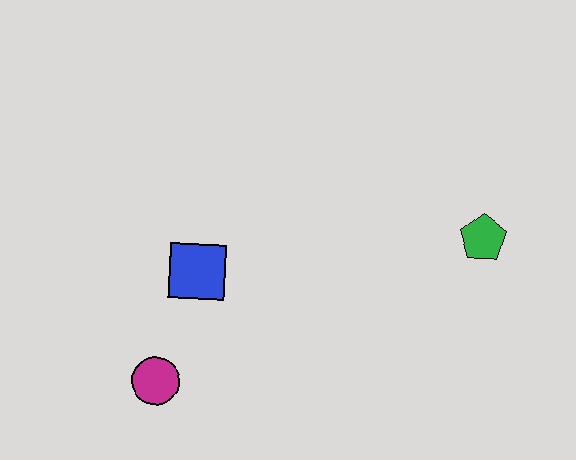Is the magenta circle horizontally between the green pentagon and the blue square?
No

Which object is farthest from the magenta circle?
The green pentagon is farthest from the magenta circle.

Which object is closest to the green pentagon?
The blue square is closest to the green pentagon.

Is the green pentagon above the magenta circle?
Yes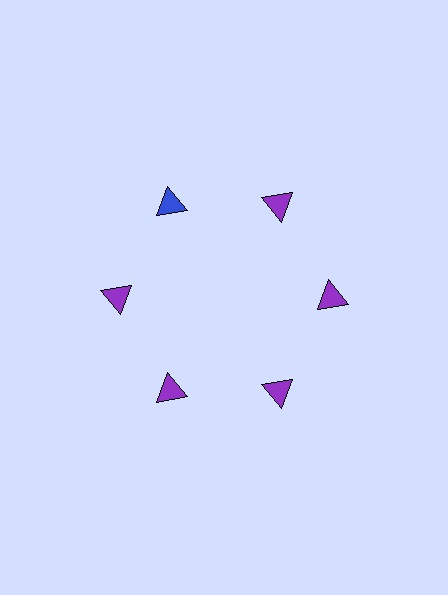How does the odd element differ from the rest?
It has a different color: blue instead of purple.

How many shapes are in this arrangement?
There are 6 shapes arranged in a ring pattern.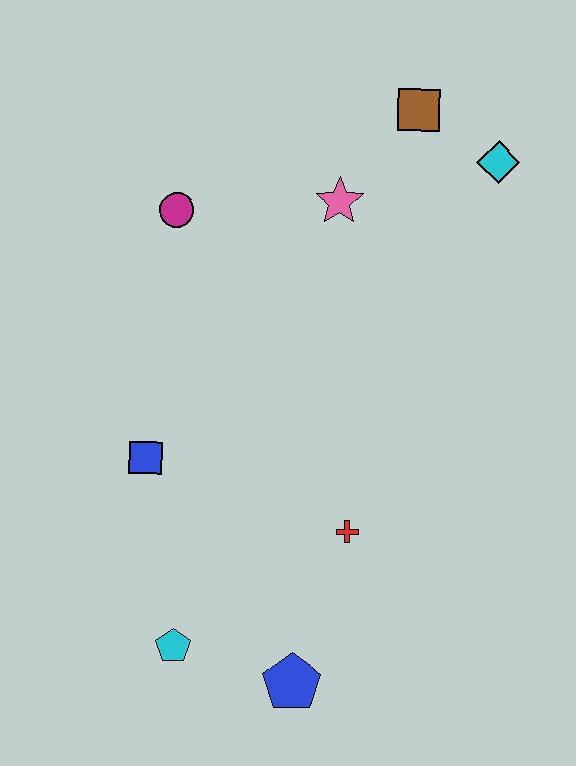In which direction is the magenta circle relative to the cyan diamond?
The magenta circle is to the left of the cyan diamond.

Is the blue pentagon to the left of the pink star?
Yes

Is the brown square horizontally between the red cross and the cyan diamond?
Yes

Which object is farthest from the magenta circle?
The blue pentagon is farthest from the magenta circle.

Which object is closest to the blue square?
The cyan pentagon is closest to the blue square.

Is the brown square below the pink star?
No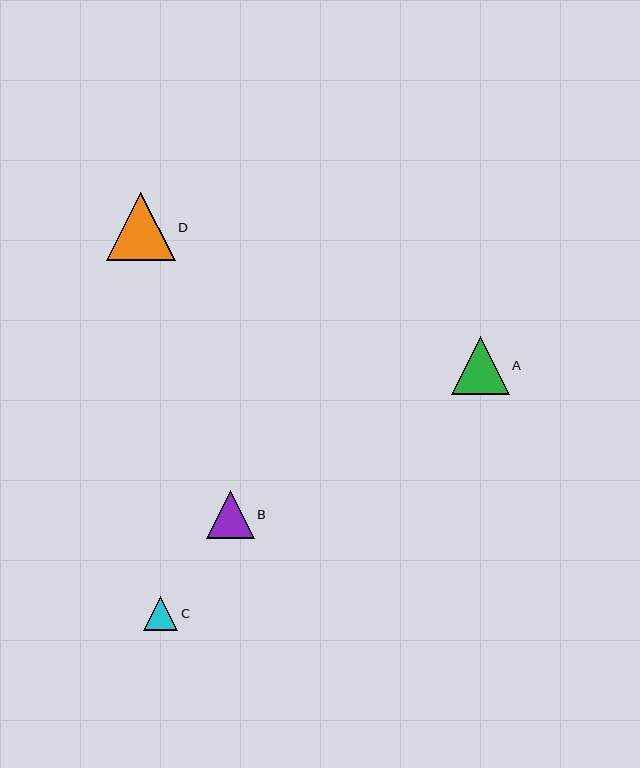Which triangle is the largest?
Triangle D is the largest with a size of approximately 69 pixels.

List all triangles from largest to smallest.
From largest to smallest: D, A, B, C.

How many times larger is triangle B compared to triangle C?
Triangle B is approximately 1.4 times the size of triangle C.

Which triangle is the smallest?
Triangle C is the smallest with a size of approximately 34 pixels.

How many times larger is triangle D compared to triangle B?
Triangle D is approximately 1.4 times the size of triangle B.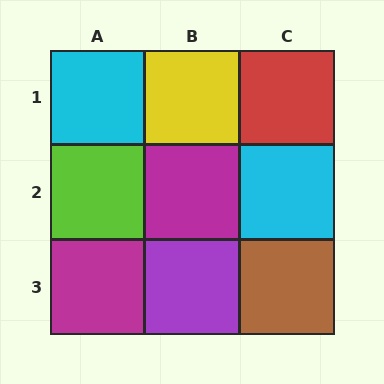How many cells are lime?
1 cell is lime.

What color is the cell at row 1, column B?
Yellow.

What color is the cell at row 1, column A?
Cyan.